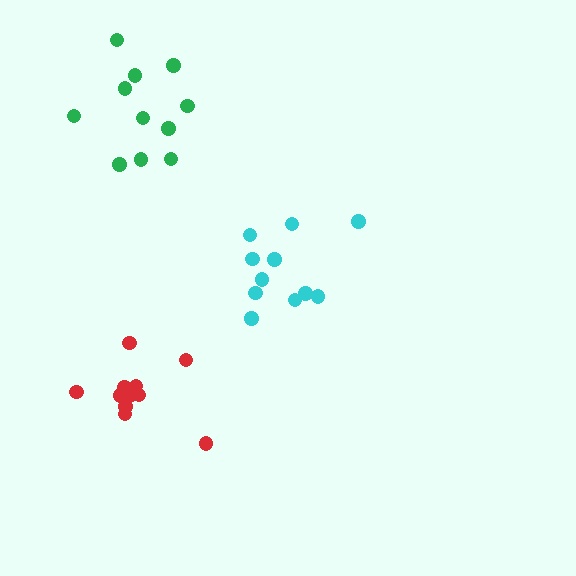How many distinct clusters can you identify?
There are 3 distinct clusters.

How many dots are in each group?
Group 1: 11 dots, Group 2: 11 dots, Group 3: 11 dots (33 total).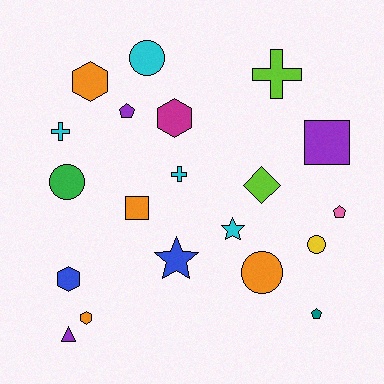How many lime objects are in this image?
There are 2 lime objects.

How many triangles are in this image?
There is 1 triangle.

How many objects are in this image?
There are 20 objects.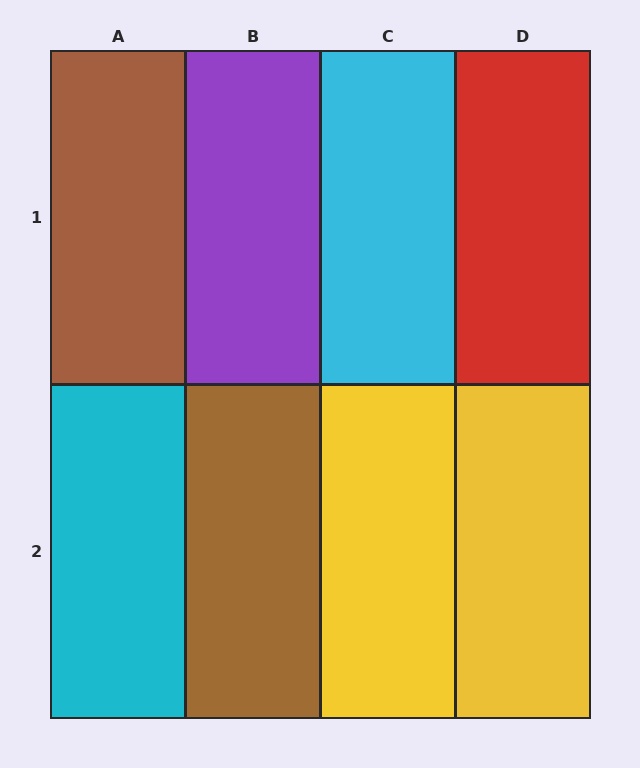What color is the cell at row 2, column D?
Yellow.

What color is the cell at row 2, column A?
Cyan.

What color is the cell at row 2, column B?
Brown.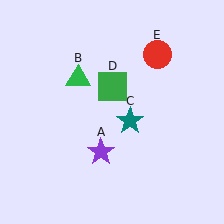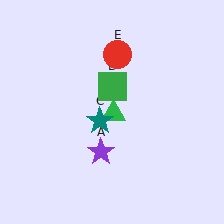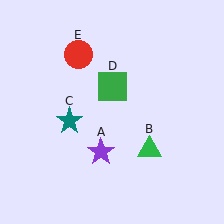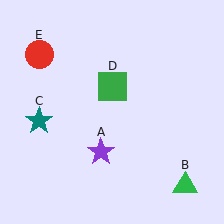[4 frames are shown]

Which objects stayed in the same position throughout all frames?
Purple star (object A) and green square (object D) remained stationary.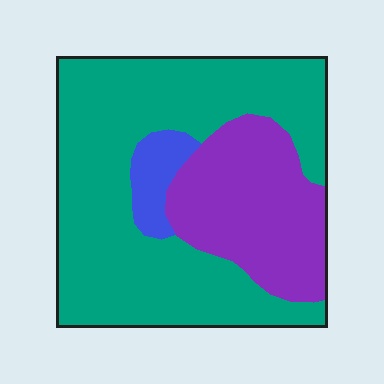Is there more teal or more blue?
Teal.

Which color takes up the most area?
Teal, at roughly 65%.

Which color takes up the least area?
Blue, at roughly 5%.